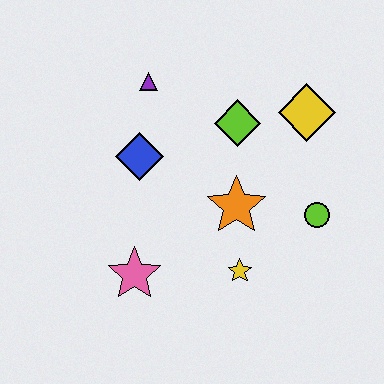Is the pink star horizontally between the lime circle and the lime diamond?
No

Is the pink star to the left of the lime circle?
Yes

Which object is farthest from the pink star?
The yellow diamond is farthest from the pink star.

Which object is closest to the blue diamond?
The purple triangle is closest to the blue diamond.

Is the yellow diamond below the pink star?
No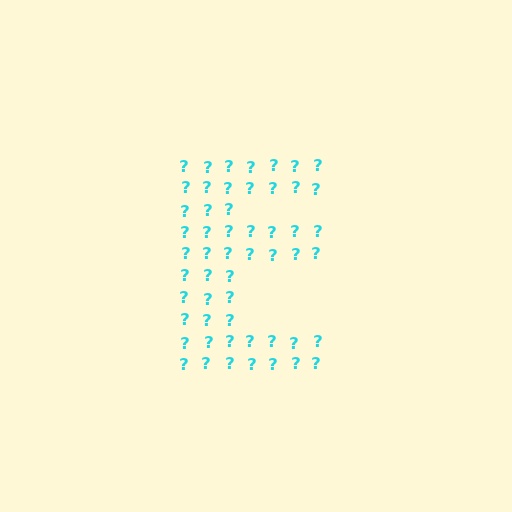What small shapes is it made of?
It is made of small question marks.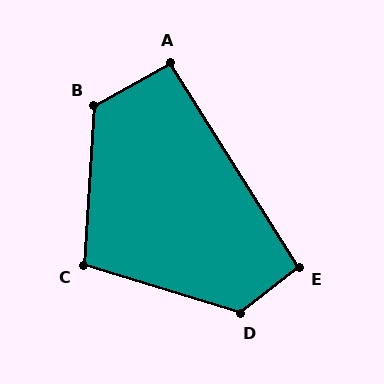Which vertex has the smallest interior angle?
A, at approximately 93 degrees.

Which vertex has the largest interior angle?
D, at approximately 125 degrees.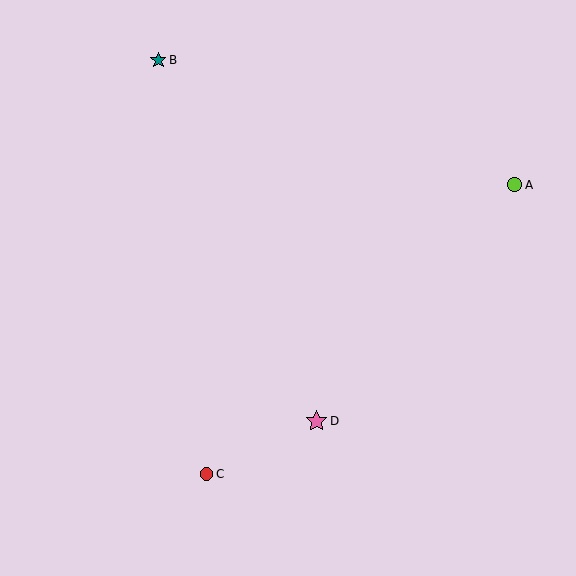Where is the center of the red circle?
The center of the red circle is at (207, 474).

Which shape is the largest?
The pink star (labeled D) is the largest.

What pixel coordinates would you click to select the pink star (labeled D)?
Click at (317, 421) to select the pink star D.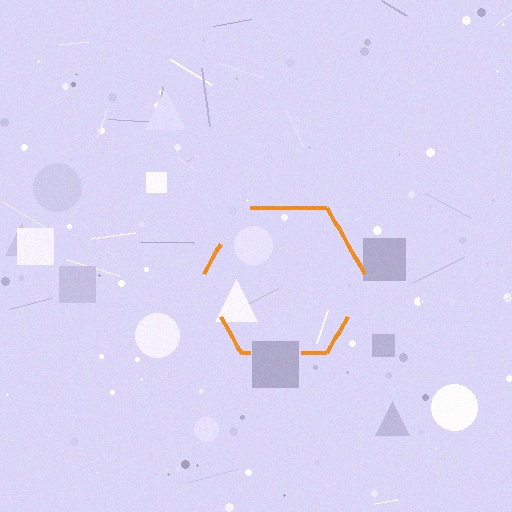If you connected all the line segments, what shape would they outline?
They would outline a hexagon.